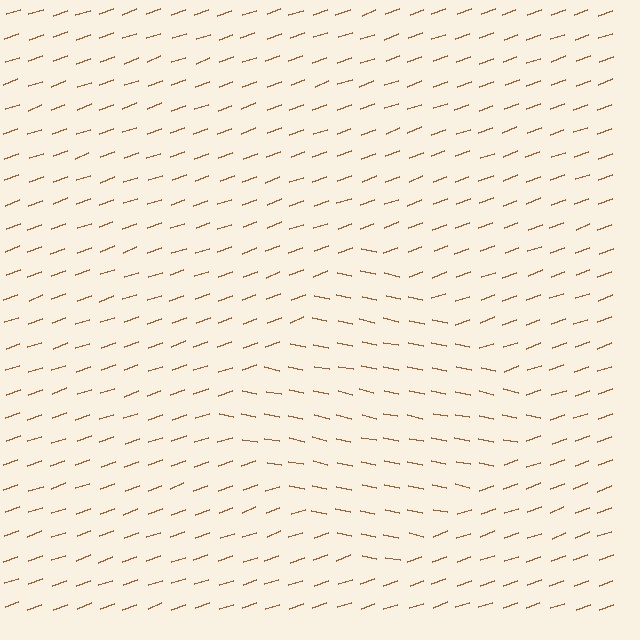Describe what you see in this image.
The image is filled with small brown line segments. A diamond region in the image has lines oriented differently from the surrounding lines, creating a visible texture boundary.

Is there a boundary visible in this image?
Yes, there is a texture boundary formed by a change in line orientation.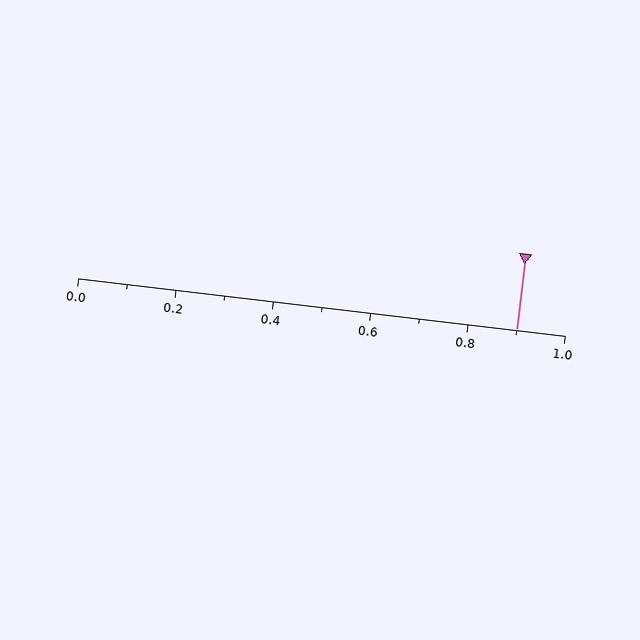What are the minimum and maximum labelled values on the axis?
The axis runs from 0.0 to 1.0.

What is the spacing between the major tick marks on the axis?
The major ticks are spaced 0.2 apart.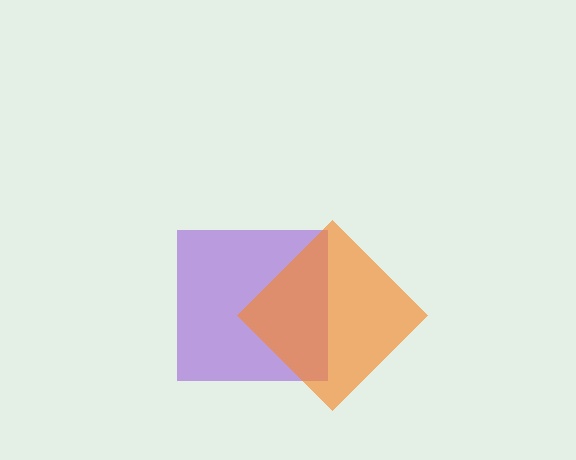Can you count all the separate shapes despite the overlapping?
Yes, there are 2 separate shapes.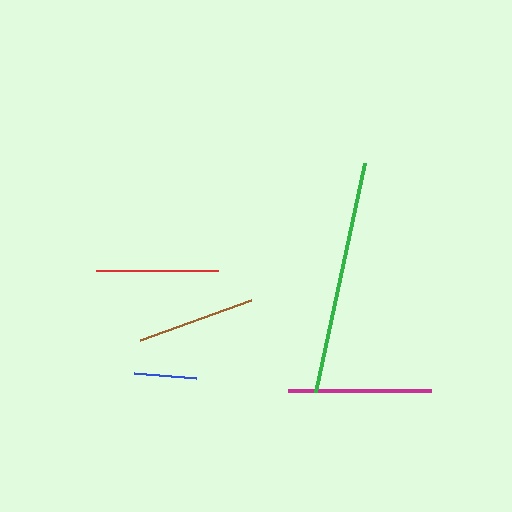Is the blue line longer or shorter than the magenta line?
The magenta line is longer than the blue line.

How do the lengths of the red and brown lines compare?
The red and brown lines are approximately the same length.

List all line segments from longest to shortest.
From longest to shortest: green, magenta, red, brown, blue.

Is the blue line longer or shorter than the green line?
The green line is longer than the blue line.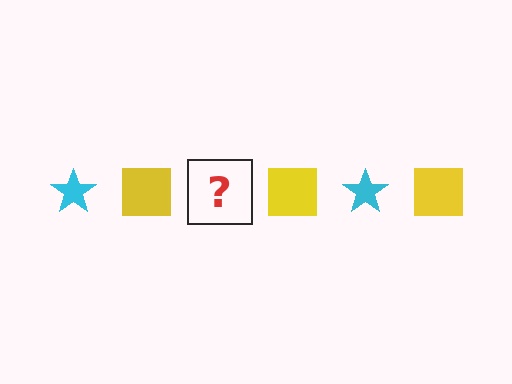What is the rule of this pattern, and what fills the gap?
The rule is that the pattern alternates between cyan star and yellow square. The gap should be filled with a cyan star.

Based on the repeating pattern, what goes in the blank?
The blank should be a cyan star.